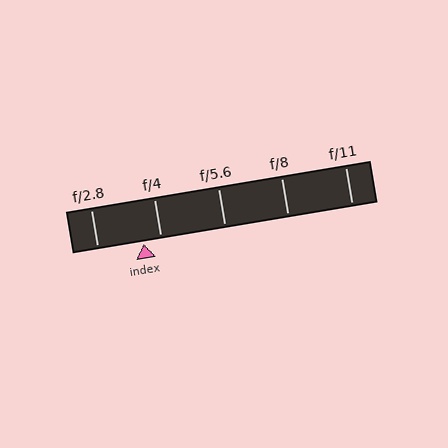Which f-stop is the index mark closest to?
The index mark is closest to f/4.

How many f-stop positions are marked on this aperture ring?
There are 5 f-stop positions marked.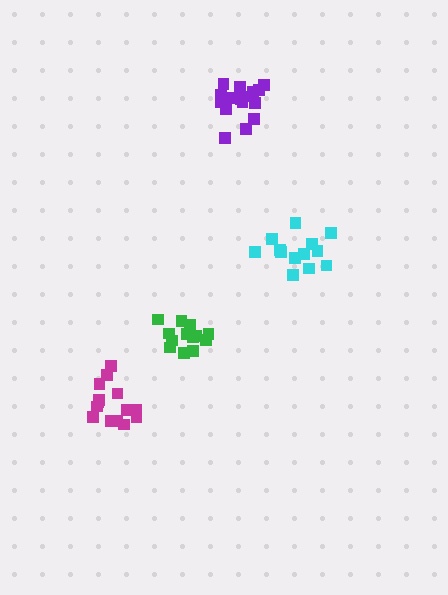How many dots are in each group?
Group 1: 13 dots, Group 2: 14 dots, Group 3: 13 dots, Group 4: 16 dots (56 total).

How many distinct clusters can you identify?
There are 4 distinct clusters.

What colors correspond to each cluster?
The clusters are colored: cyan, magenta, green, purple.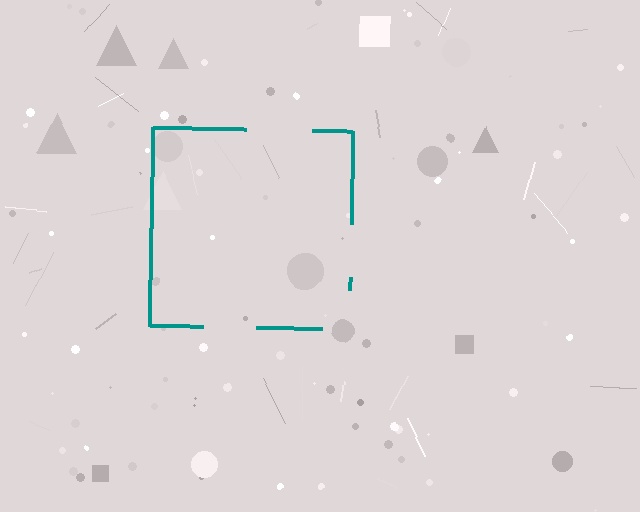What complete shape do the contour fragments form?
The contour fragments form a square.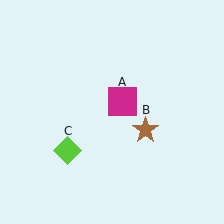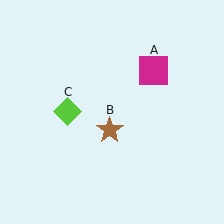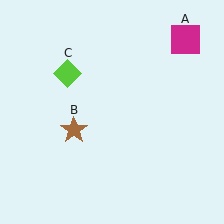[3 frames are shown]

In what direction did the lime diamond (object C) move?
The lime diamond (object C) moved up.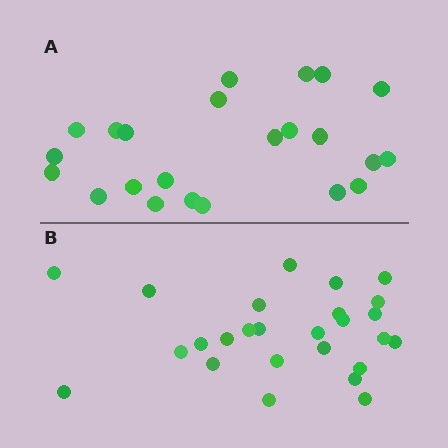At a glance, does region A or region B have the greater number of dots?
Region B (the bottom region) has more dots.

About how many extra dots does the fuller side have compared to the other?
Region B has just a few more — roughly 2 or 3 more dots than region A.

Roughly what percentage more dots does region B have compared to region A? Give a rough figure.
About 15% more.